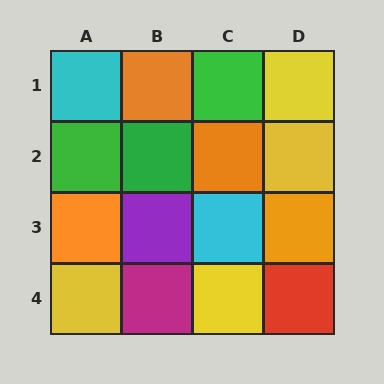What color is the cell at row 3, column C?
Cyan.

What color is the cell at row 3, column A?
Orange.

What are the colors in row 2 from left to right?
Green, green, orange, yellow.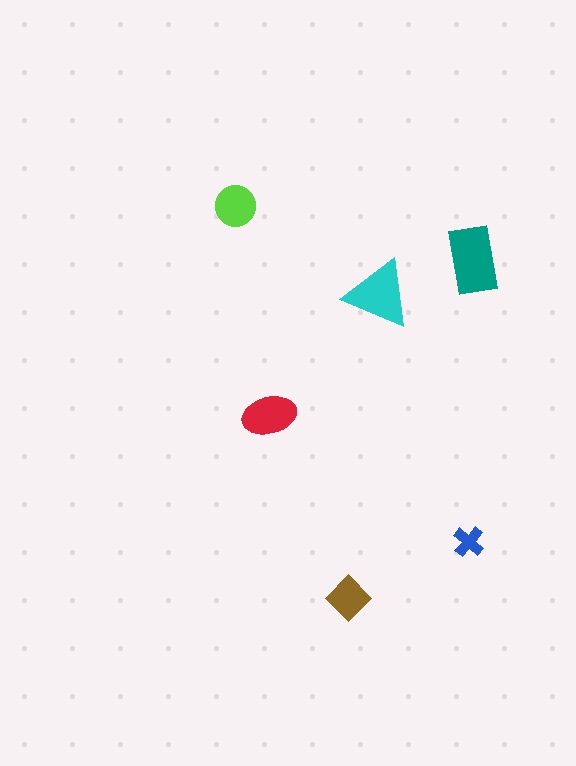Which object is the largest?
The teal rectangle.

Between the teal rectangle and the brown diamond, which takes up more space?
The teal rectangle.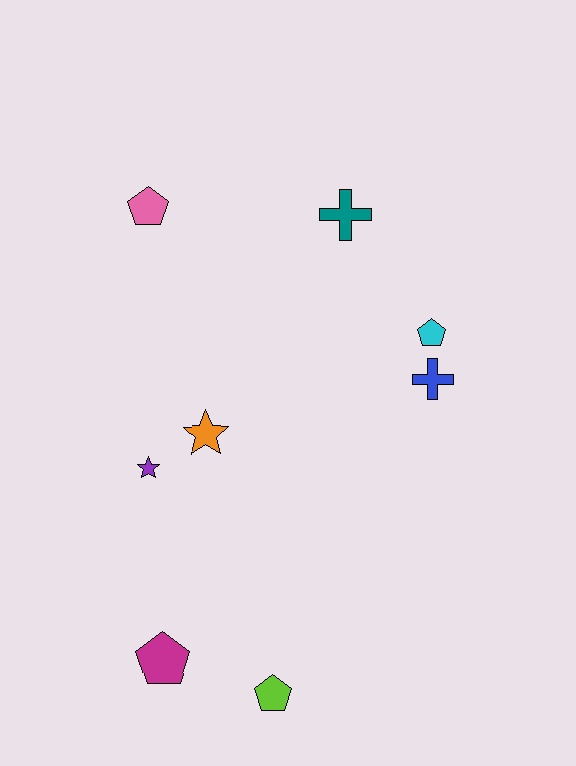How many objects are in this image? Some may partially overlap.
There are 8 objects.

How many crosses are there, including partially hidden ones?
There are 2 crosses.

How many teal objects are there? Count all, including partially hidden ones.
There is 1 teal object.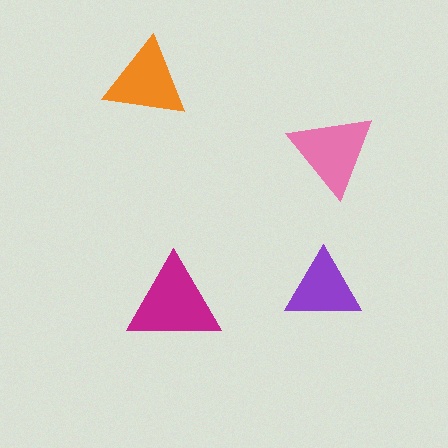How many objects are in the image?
There are 4 objects in the image.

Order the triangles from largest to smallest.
the magenta one, the pink one, the orange one, the purple one.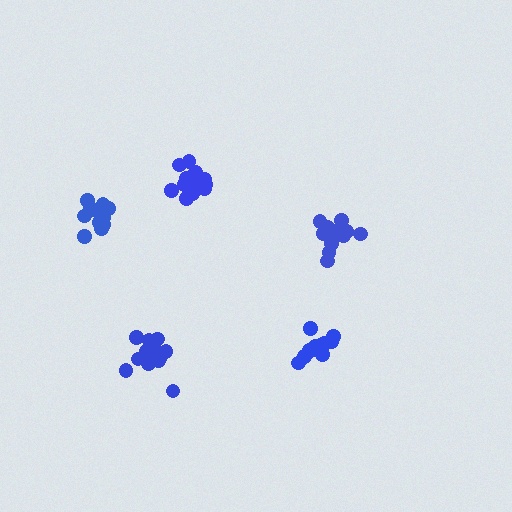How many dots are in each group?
Group 1: 11 dots, Group 2: 12 dots, Group 3: 14 dots, Group 4: 12 dots, Group 5: 16 dots (65 total).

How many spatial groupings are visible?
There are 5 spatial groupings.